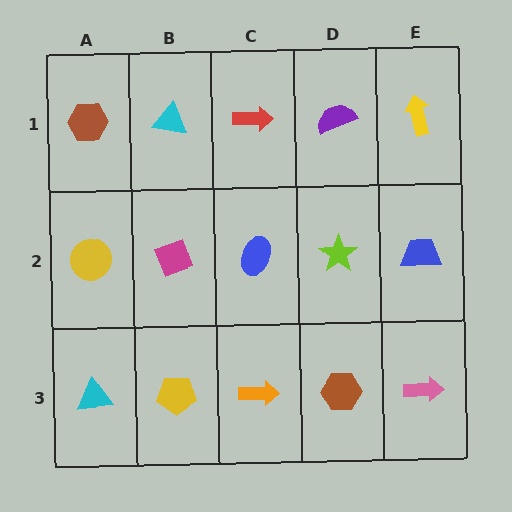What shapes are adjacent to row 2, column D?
A purple semicircle (row 1, column D), a brown hexagon (row 3, column D), a blue ellipse (row 2, column C), a blue trapezoid (row 2, column E).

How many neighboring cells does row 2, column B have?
4.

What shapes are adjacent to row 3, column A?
A yellow circle (row 2, column A), a yellow pentagon (row 3, column B).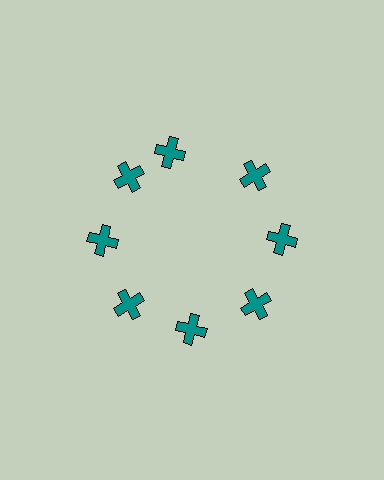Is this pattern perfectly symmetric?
No. The 8 teal crosses are arranged in a ring, but one element near the 12 o'clock position is rotated out of alignment along the ring, breaking the 8-fold rotational symmetry.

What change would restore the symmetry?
The symmetry would be restored by rotating it back into even spacing with its neighbors so that all 8 crosses sit at equal angles and equal distance from the center.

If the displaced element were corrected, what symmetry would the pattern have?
It would have 8-fold rotational symmetry — the pattern would map onto itself every 45 degrees.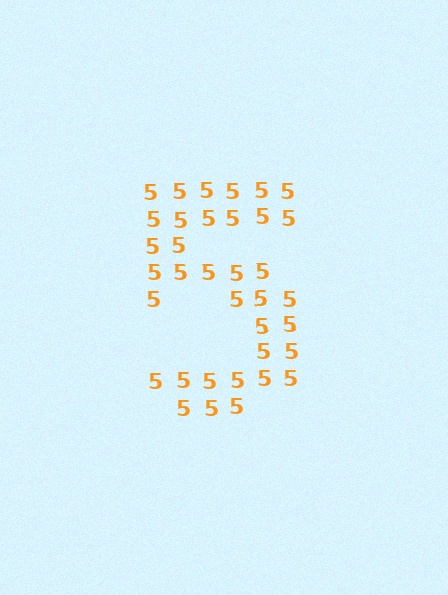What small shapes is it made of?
It is made of small digit 5's.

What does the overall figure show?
The overall figure shows the digit 5.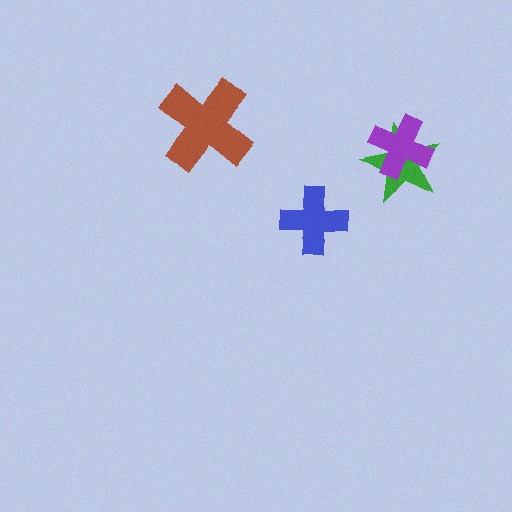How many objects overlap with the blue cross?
0 objects overlap with the blue cross.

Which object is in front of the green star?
The purple cross is in front of the green star.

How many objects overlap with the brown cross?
0 objects overlap with the brown cross.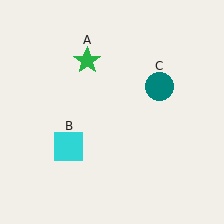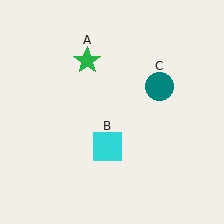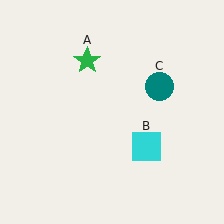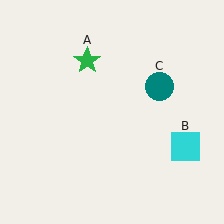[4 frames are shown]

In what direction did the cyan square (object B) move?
The cyan square (object B) moved right.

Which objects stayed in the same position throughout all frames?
Green star (object A) and teal circle (object C) remained stationary.